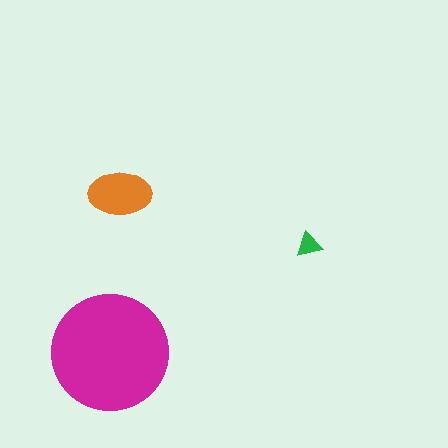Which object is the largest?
The magenta circle.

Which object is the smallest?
The green triangle.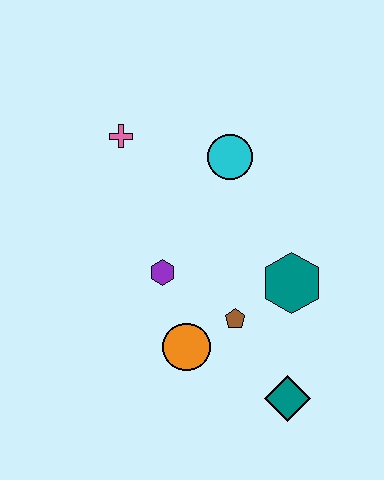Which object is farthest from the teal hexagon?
The pink cross is farthest from the teal hexagon.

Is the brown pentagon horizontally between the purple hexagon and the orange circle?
No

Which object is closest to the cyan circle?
The pink cross is closest to the cyan circle.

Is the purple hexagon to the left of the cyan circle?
Yes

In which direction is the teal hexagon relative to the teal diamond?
The teal hexagon is above the teal diamond.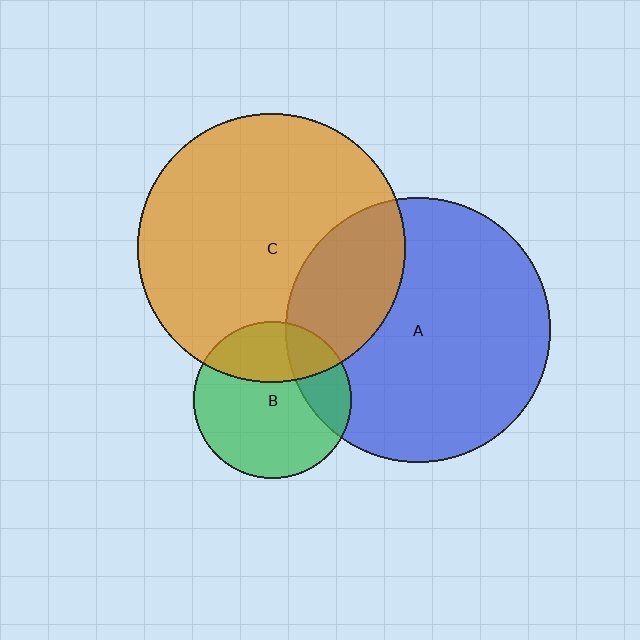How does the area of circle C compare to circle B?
Approximately 2.9 times.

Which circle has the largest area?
Circle C (orange).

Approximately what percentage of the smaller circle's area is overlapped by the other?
Approximately 25%.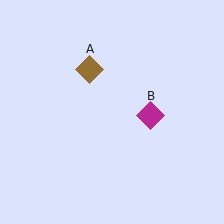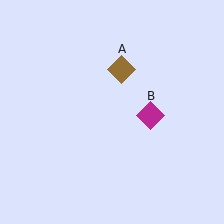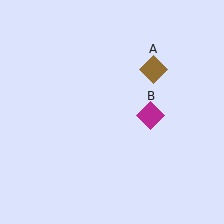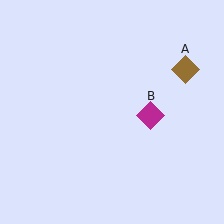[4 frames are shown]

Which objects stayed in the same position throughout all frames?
Magenta diamond (object B) remained stationary.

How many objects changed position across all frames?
1 object changed position: brown diamond (object A).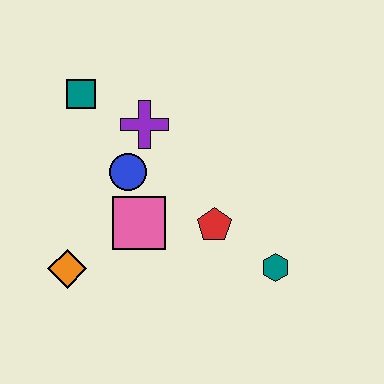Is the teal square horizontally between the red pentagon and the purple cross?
No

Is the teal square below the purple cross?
No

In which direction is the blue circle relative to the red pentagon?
The blue circle is to the left of the red pentagon.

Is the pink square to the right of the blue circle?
Yes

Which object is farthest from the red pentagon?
The teal square is farthest from the red pentagon.